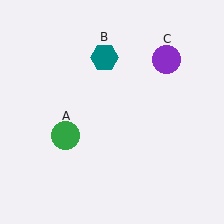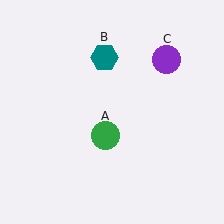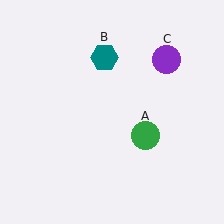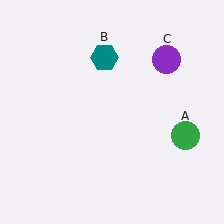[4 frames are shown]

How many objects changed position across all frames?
1 object changed position: green circle (object A).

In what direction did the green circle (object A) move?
The green circle (object A) moved right.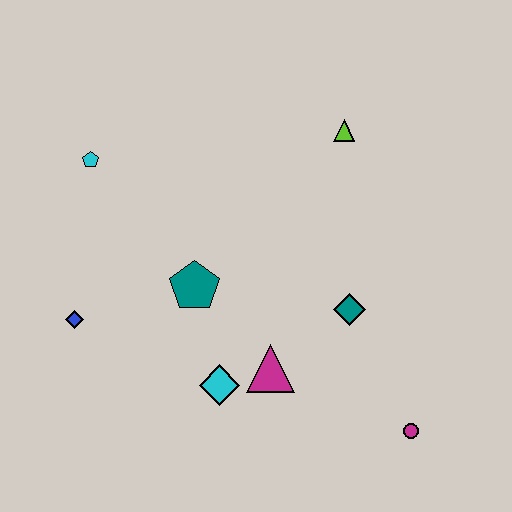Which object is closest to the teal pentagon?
The cyan diamond is closest to the teal pentagon.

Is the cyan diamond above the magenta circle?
Yes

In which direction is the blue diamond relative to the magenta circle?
The blue diamond is to the left of the magenta circle.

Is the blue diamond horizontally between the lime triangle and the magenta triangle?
No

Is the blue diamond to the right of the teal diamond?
No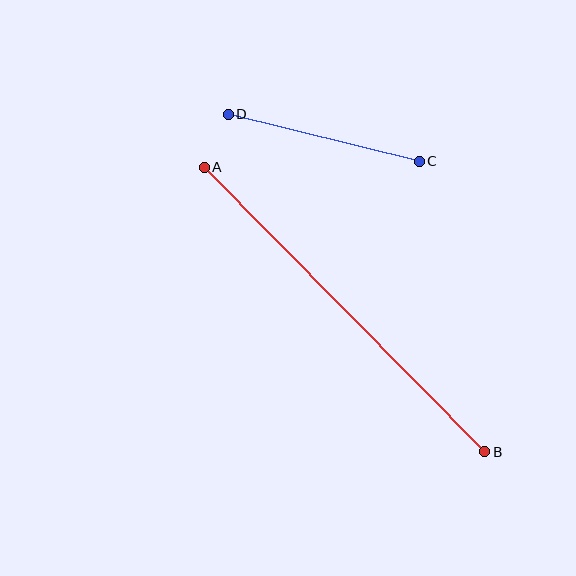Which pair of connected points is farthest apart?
Points A and B are farthest apart.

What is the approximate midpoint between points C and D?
The midpoint is at approximately (324, 138) pixels.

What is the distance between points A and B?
The distance is approximately 400 pixels.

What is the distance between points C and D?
The distance is approximately 197 pixels.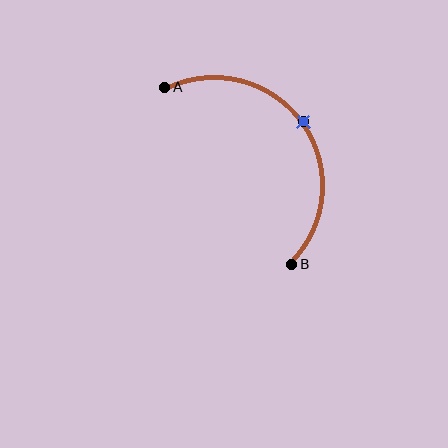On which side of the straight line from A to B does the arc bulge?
The arc bulges above and to the right of the straight line connecting A and B.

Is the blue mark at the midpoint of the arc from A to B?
Yes. The blue mark lies on the arc at equal arc-length from both A and B — it is the arc midpoint.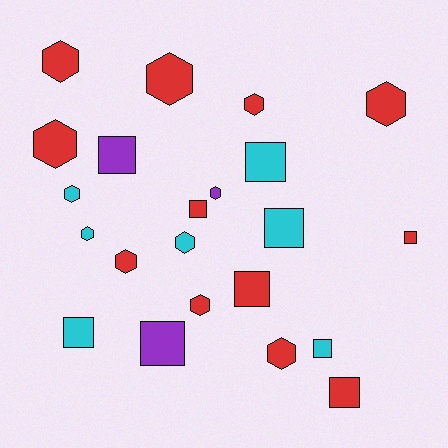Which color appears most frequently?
Red, with 12 objects.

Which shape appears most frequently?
Hexagon, with 12 objects.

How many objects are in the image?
There are 22 objects.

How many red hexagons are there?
There are 8 red hexagons.